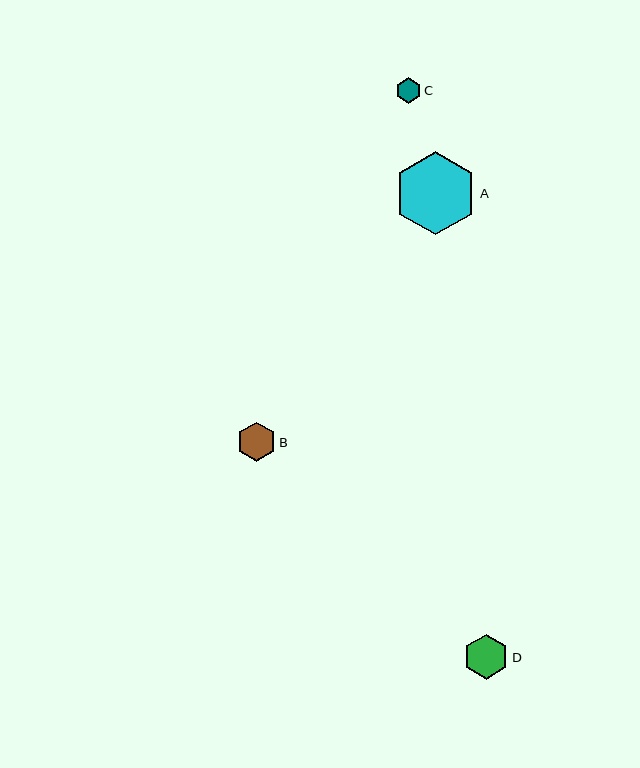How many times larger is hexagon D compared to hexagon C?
Hexagon D is approximately 1.7 times the size of hexagon C.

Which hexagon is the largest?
Hexagon A is the largest with a size of approximately 83 pixels.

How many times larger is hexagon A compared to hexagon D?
Hexagon A is approximately 1.9 times the size of hexagon D.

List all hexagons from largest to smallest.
From largest to smallest: A, D, B, C.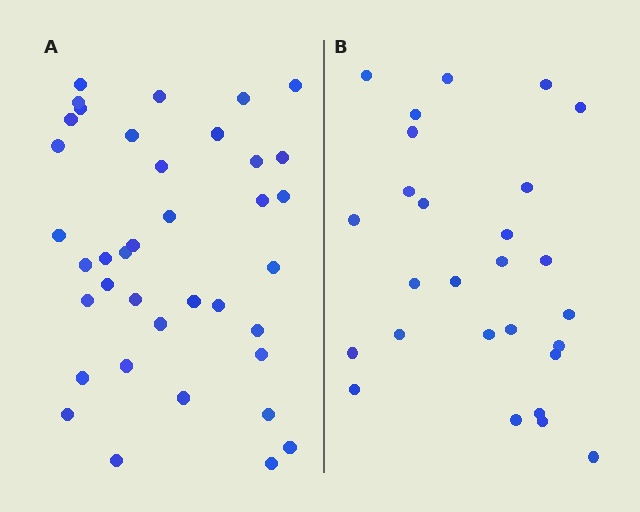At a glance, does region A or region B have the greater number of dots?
Region A (the left region) has more dots.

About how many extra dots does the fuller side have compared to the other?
Region A has roughly 12 or so more dots than region B.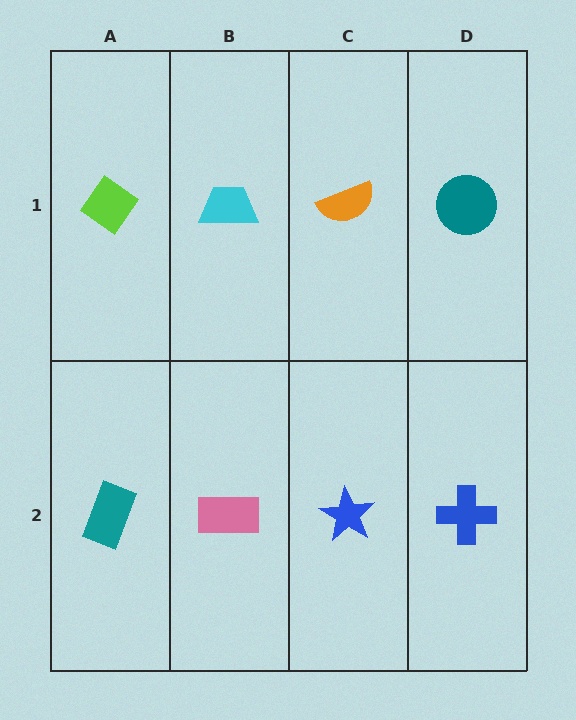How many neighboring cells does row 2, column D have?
2.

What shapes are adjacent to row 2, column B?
A cyan trapezoid (row 1, column B), a teal rectangle (row 2, column A), a blue star (row 2, column C).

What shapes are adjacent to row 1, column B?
A pink rectangle (row 2, column B), a lime diamond (row 1, column A), an orange semicircle (row 1, column C).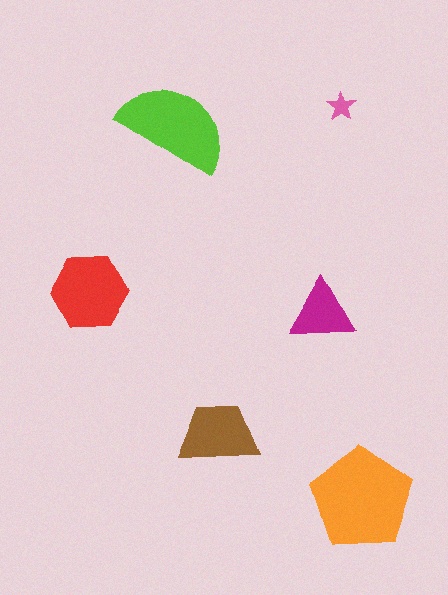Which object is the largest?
The orange pentagon.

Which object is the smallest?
The pink star.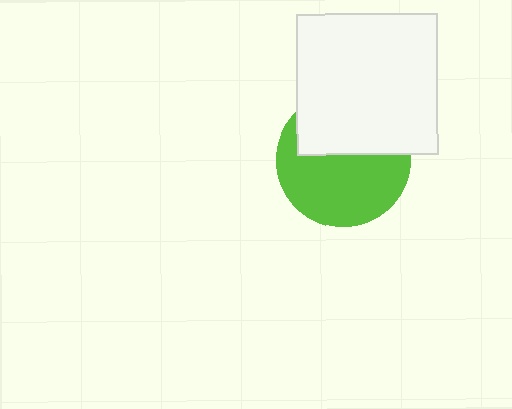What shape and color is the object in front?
The object in front is a white square.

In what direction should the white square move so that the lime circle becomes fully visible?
The white square should move up. That is the shortest direction to clear the overlap and leave the lime circle fully visible.